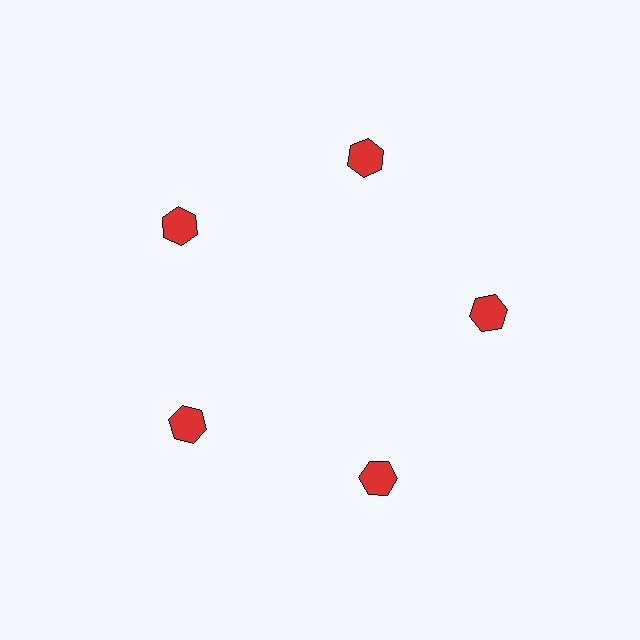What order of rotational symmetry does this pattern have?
This pattern has 5-fold rotational symmetry.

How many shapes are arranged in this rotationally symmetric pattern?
There are 5 shapes, arranged in 5 groups of 1.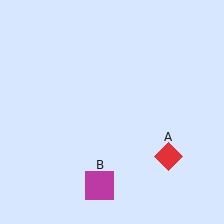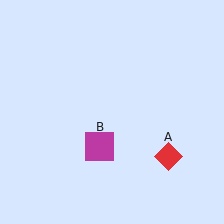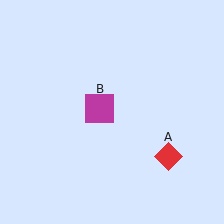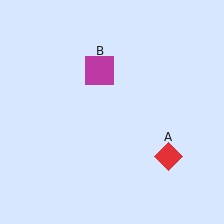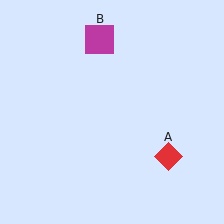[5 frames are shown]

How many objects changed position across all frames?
1 object changed position: magenta square (object B).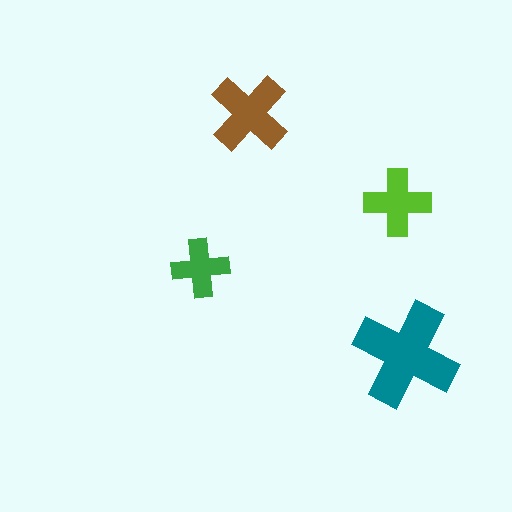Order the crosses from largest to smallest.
the teal one, the brown one, the lime one, the green one.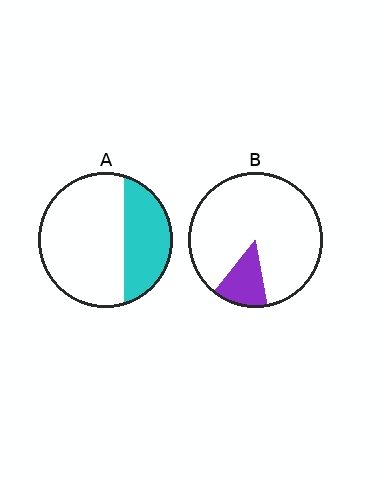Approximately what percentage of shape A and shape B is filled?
A is approximately 35% and B is approximately 15%.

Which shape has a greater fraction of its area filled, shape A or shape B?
Shape A.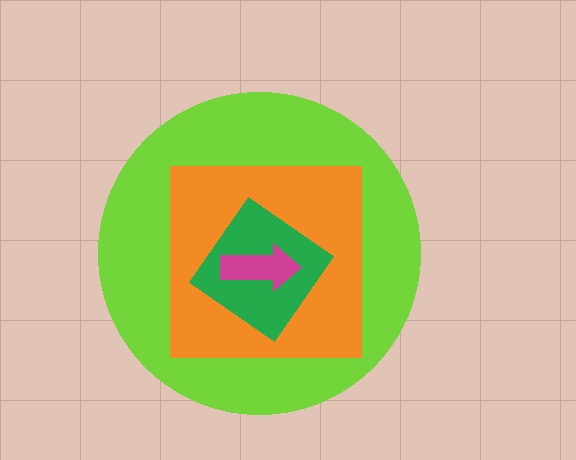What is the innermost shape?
The magenta arrow.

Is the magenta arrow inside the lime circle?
Yes.